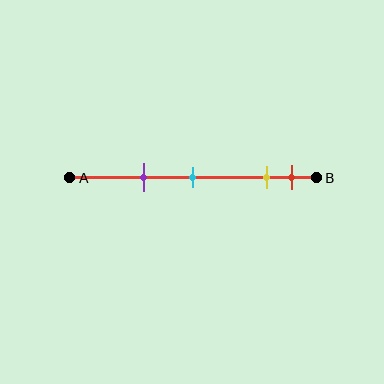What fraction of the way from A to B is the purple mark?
The purple mark is approximately 30% (0.3) of the way from A to B.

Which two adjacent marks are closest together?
The yellow and red marks are the closest adjacent pair.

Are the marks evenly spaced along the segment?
No, the marks are not evenly spaced.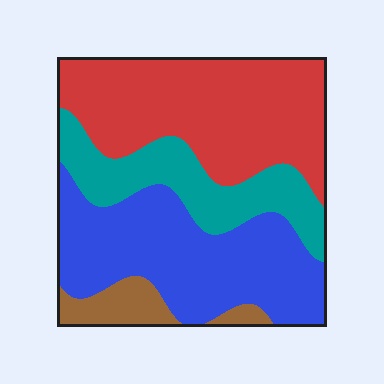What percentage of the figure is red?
Red takes up between a third and a half of the figure.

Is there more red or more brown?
Red.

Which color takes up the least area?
Brown, at roughly 10%.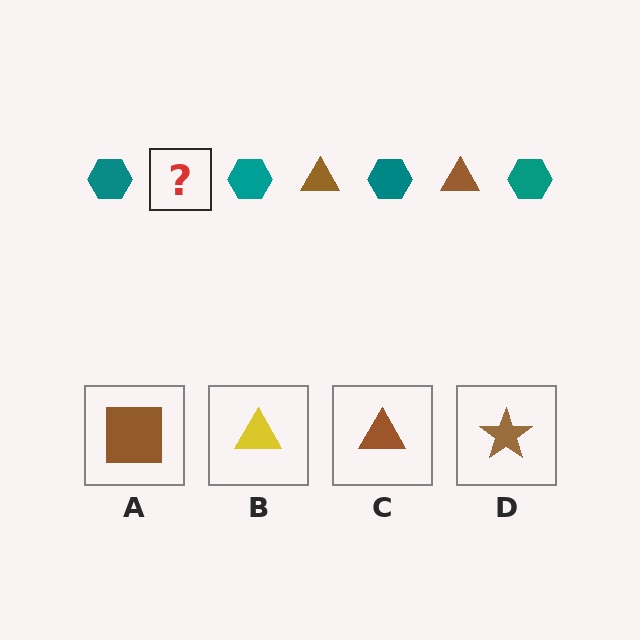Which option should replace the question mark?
Option C.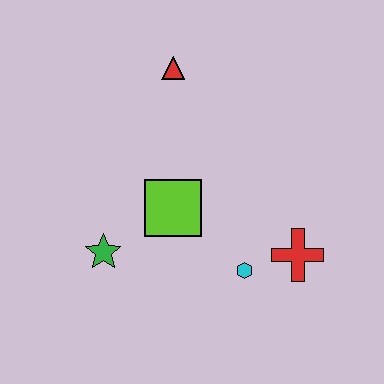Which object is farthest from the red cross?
The red triangle is farthest from the red cross.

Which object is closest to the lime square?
The green star is closest to the lime square.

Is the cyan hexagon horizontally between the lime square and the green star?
No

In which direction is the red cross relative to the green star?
The red cross is to the right of the green star.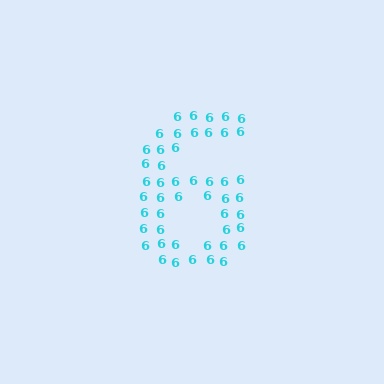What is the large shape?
The large shape is the digit 6.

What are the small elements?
The small elements are digit 6's.